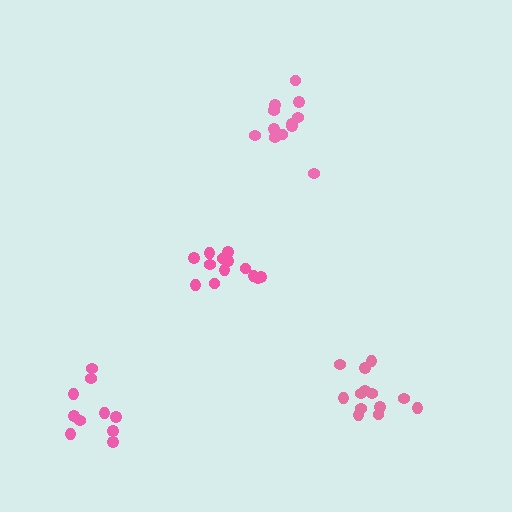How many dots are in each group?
Group 1: 10 dots, Group 2: 12 dots, Group 3: 13 dots, Group 4: 13 dots (48 total).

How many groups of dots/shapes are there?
There are 4 groups.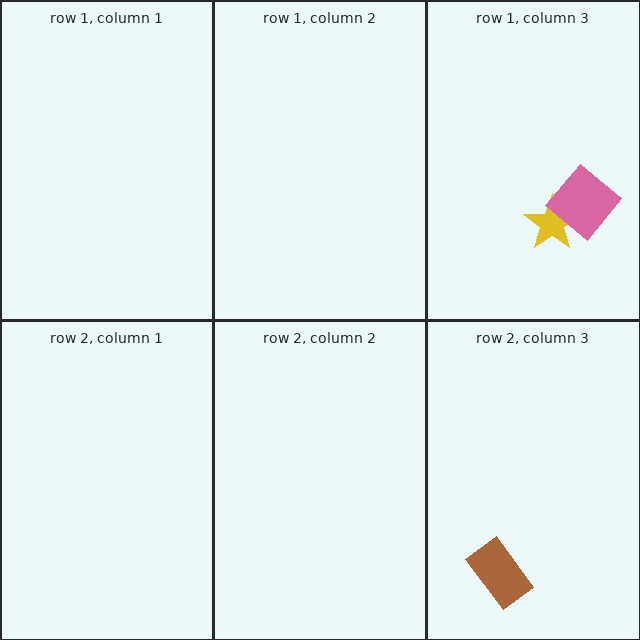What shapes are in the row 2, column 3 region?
The brown rectangle.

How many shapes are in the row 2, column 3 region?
1.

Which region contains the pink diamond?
The row 1, column 3 region.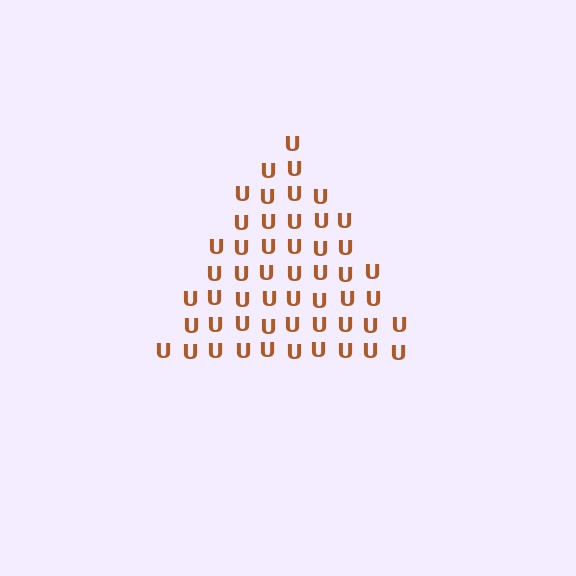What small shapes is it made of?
It is made of small letter U's.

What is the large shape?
The large shape is a triangle.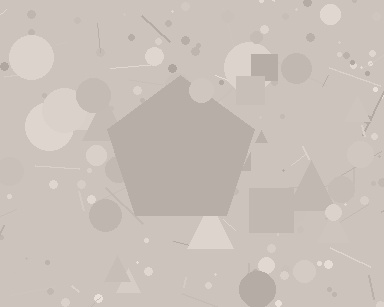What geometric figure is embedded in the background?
A pentagon is embedded in the background.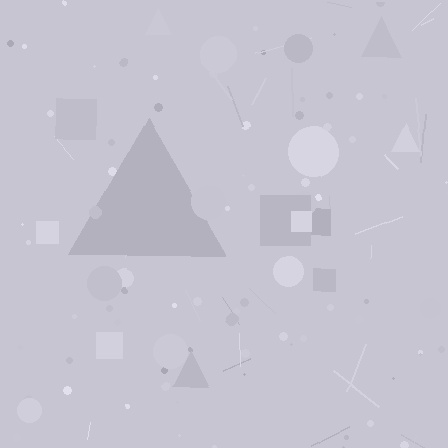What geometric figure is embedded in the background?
A triangle is embedded in the background.